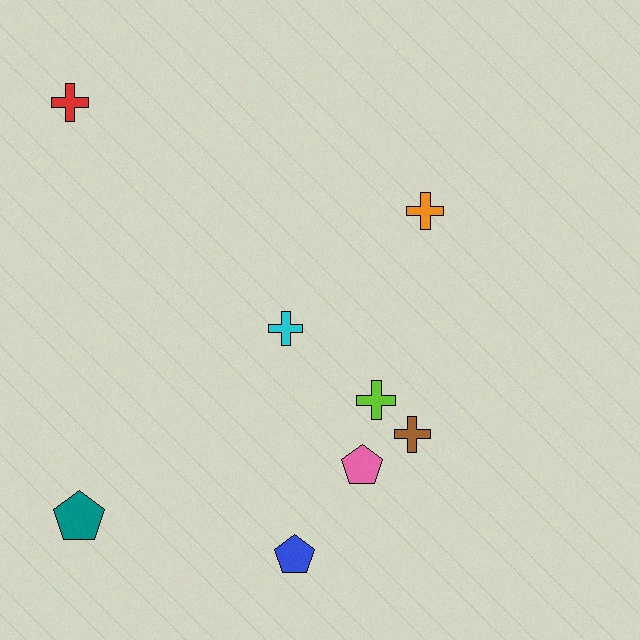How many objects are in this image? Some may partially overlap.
There are 8 objects.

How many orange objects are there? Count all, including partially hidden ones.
There is 1 orange object.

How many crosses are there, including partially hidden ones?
There are 5 crosses.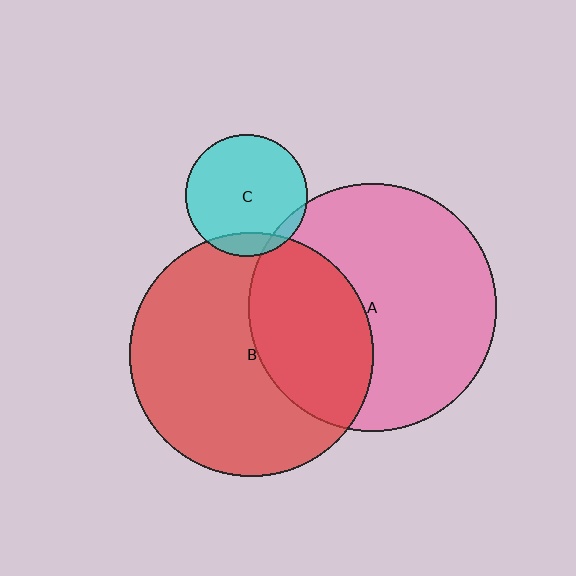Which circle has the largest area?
Circle A (pink).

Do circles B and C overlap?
Yes.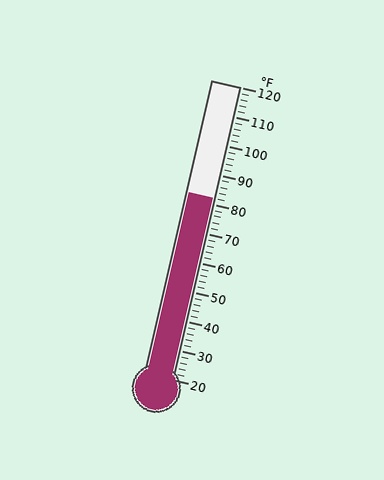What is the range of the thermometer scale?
The thermometer scale ranges from 20°F to 120°F.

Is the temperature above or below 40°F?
The temperature is above 40°F.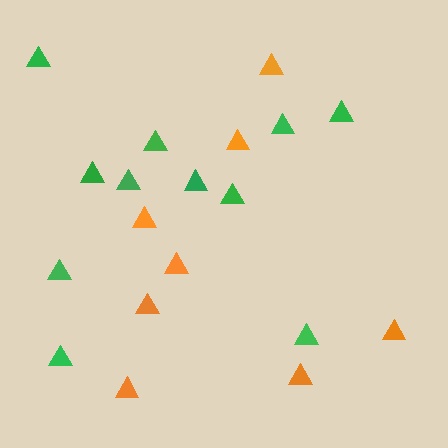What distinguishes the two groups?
There are 2 groups: one group of orange triangles (8) and one group of green triangles (11).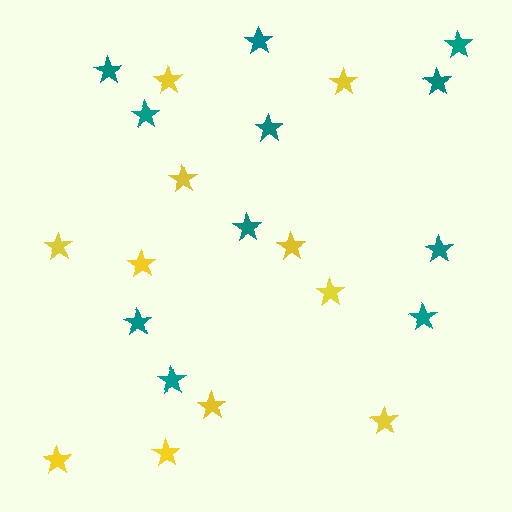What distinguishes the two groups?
There are 2 groups: one group of yellow stars (11) and one group of teal stars (11).